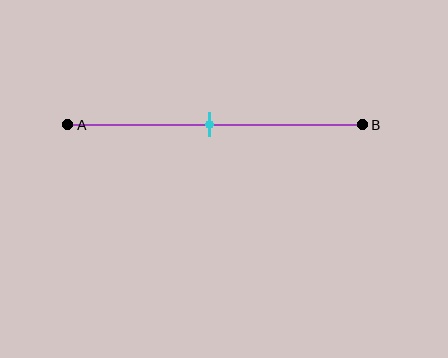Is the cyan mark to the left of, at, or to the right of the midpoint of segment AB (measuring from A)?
The cyan mark is approximately at the midpoint of segment AB.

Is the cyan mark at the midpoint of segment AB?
Yes, the mark is approximately at the midpoint.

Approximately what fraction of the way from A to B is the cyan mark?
The cyan mark is approximately 50% of the way from A to B.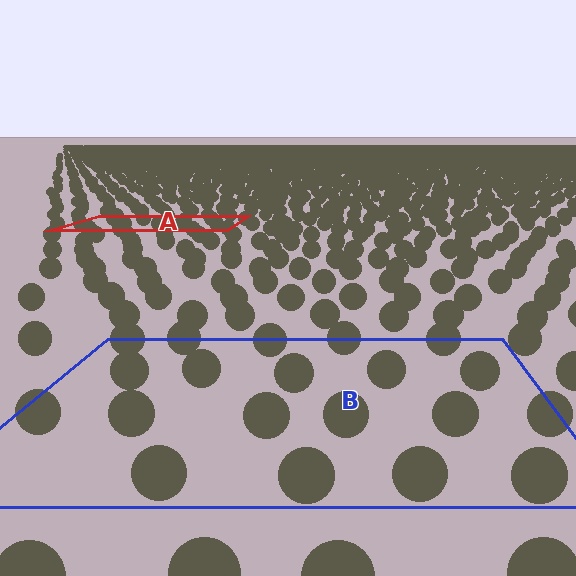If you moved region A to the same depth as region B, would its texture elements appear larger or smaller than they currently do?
They would appear larger. At a closer depth, the same texture elements are projected at a bigger on-screen size.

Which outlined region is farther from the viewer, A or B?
Region A is farther from the viewer — the texture elements inside it appear smaller and more densely packed.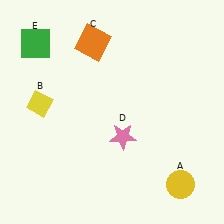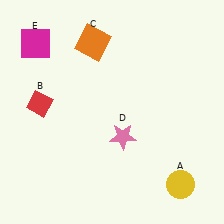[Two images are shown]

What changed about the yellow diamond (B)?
In Image 1, B is yellow. In Image 2, it changed to red.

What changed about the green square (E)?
In Image 1, E is green. In Image 2, it changed to magenta.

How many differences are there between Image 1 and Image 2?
There are 2 differences between the two images.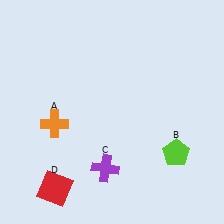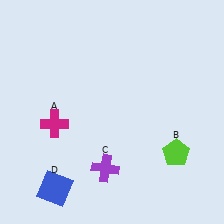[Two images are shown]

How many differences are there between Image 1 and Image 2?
There are 2 differences between the two images.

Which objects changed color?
A changed from orange to magenta. D changed from red to blue.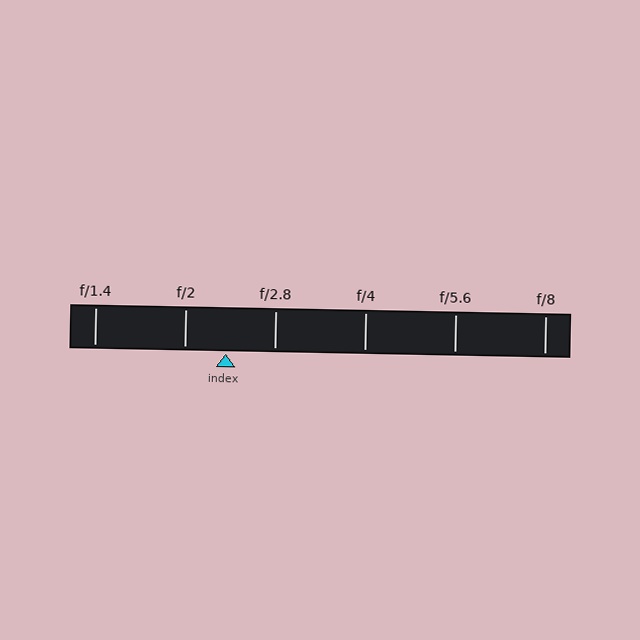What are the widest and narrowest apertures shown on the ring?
The widest aperture shown is f/1.4 and the narrowest is f/8.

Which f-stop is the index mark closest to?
The index mark is closest to f/2.